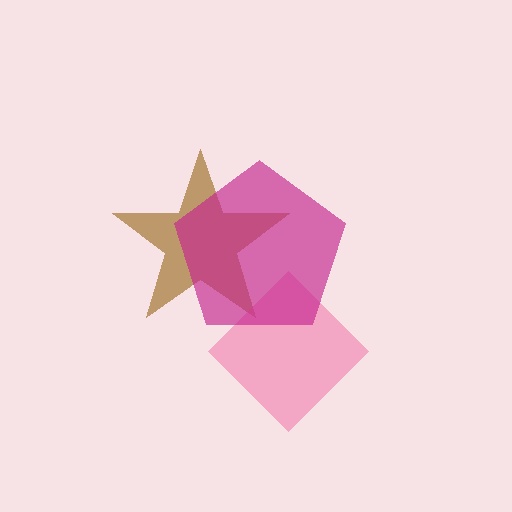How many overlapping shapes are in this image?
There are 3 overlapping shapes in the image.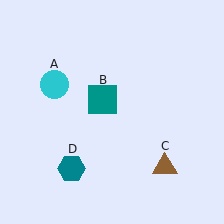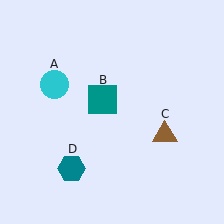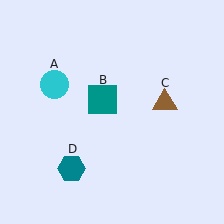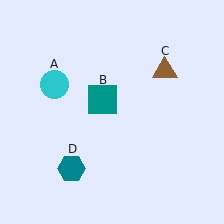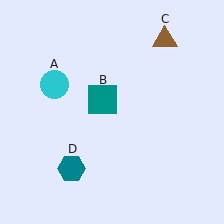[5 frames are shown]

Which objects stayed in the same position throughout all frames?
Cyan circle (object A) and teal square (object B) and teal hexagon (object D) remained stationary.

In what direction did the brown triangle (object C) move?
The brown triangle (object C) moved up.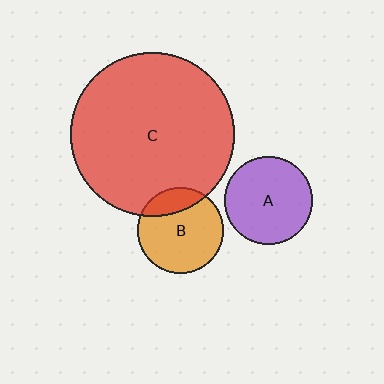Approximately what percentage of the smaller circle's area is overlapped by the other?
Approximately 20%.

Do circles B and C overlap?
Yes.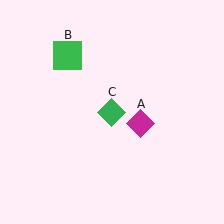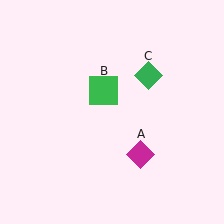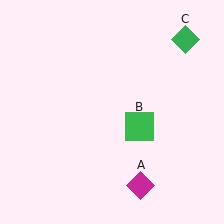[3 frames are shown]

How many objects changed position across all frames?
3 objects changed position: magenta diamond (object A), green square (object B), green diamond (object C).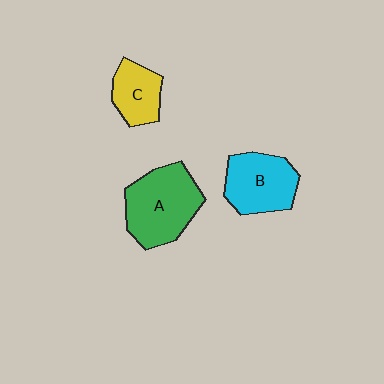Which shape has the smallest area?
Shape C (yellow).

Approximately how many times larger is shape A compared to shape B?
Approximately 1.3 times.